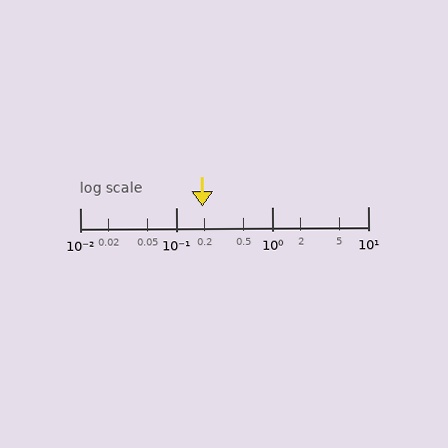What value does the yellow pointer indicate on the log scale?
The pointer indicates approximately 0.19.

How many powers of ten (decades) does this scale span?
The scale spans 3 decades, from 0.01 to 10.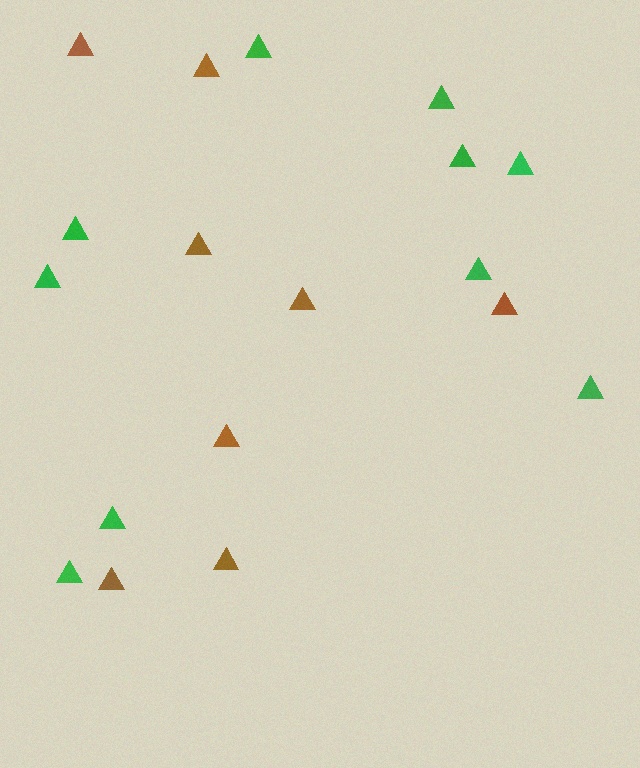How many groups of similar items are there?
There are 2 groups: one group of brown triangles (8) and one group of green triangles (10).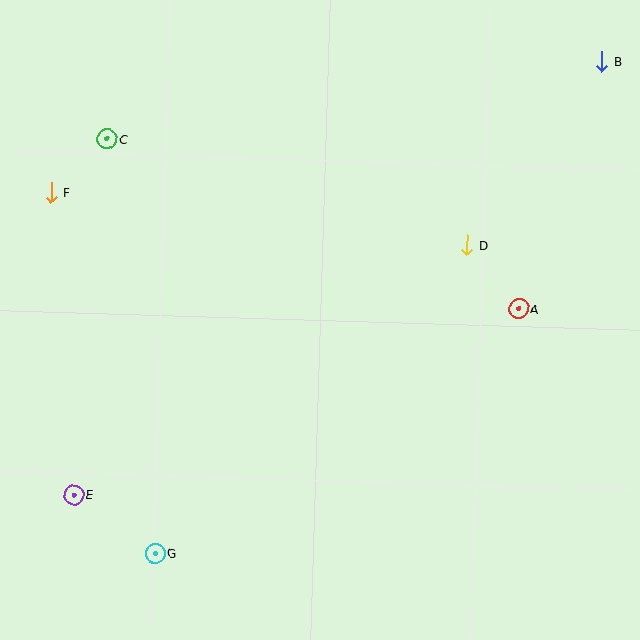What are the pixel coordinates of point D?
Point D is at (467, 245).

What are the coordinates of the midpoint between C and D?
The midpoint between C and D is at (287, 192).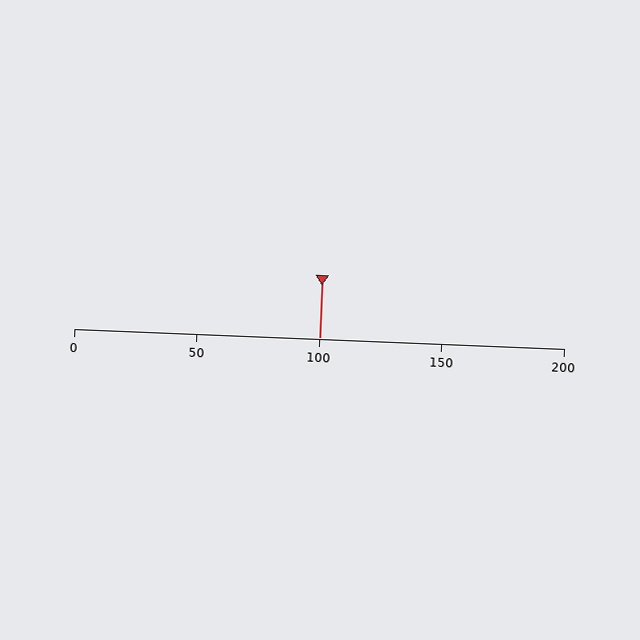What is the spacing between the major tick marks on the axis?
The major ticks are spaced 50 apart.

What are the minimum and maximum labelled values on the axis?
The axis runs from 0 to 200.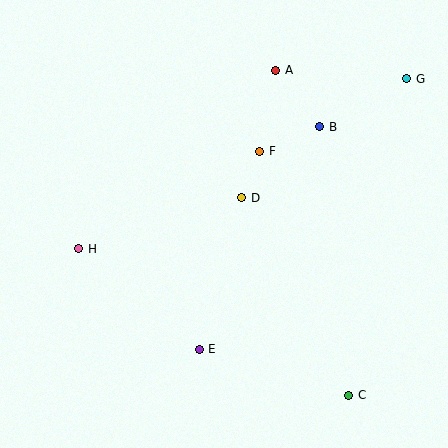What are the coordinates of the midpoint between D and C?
The midpoint between D and C is at (295, 297).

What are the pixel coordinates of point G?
Point G is at (407, 79).